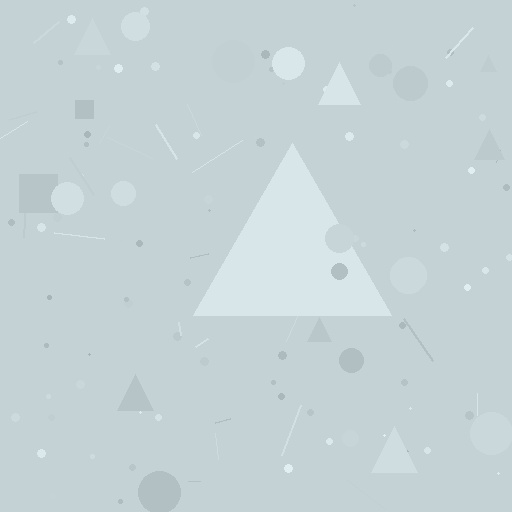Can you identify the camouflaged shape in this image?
The camouflaged shape is a triangle.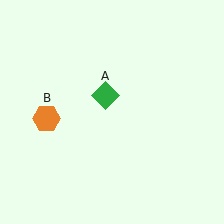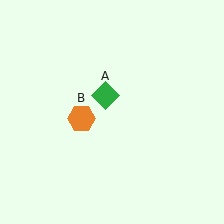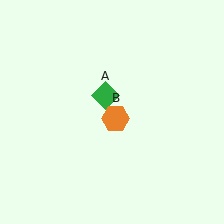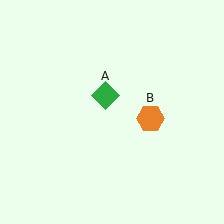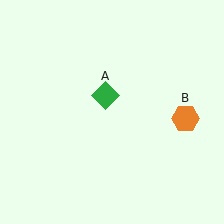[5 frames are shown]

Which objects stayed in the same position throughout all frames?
Green diamond (object A) remained stationary.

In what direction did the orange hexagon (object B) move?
The orange hexagon (object B) moved right.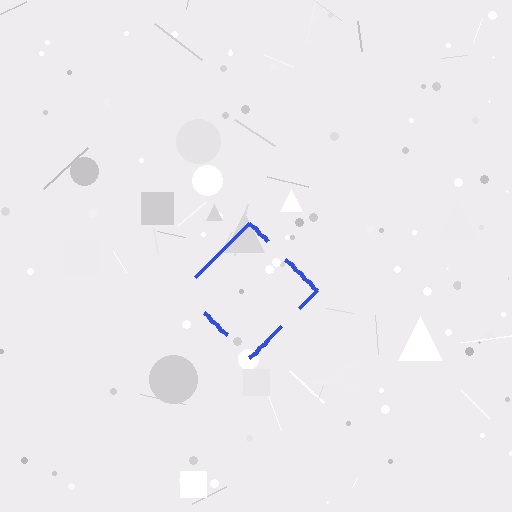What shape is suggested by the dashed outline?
The dashed outline suggests a diamond.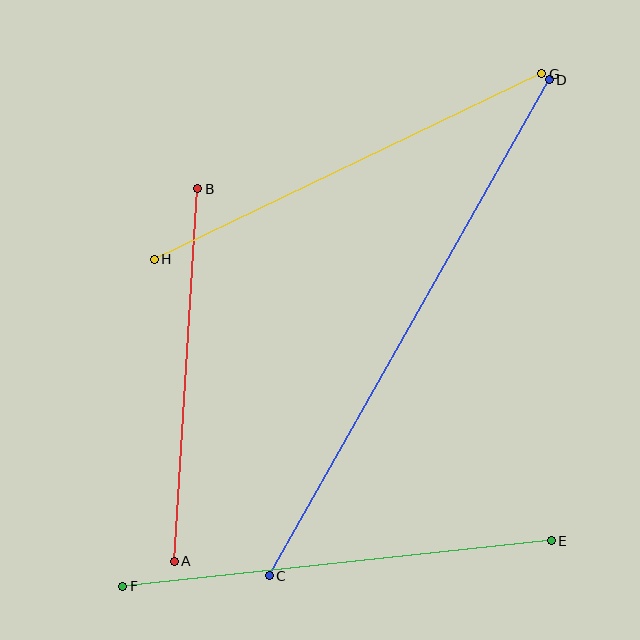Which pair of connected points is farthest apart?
Points C and D are farthest apart.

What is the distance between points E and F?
The distance is approximately 431 pixels.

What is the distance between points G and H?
The distance is approximately 430 pixels.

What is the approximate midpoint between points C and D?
The midpoint is at approximately (409, 328) pixels.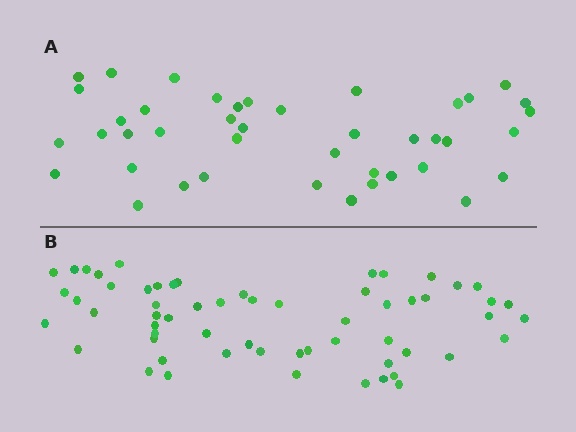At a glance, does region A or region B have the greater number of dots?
Region B (the bottom region) has more dots.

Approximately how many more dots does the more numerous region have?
Region B has approximately 20 more dots than region A.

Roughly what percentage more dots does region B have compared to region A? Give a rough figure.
About 45% more.